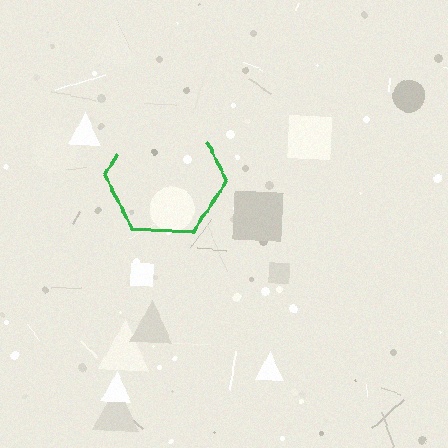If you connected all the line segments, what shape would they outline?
They would outline a hexagon.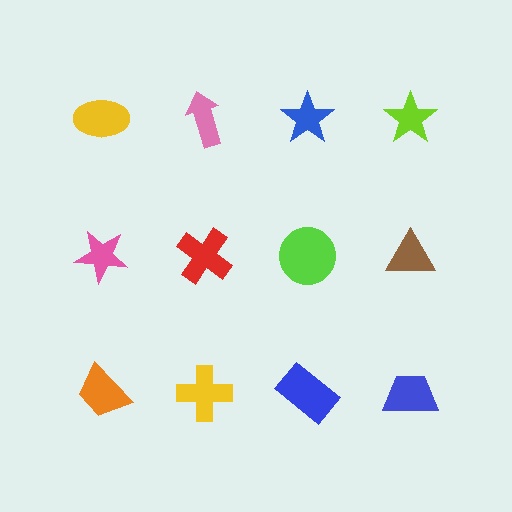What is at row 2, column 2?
A red cross.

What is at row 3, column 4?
A blue trapezoid.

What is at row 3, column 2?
A yellow cross.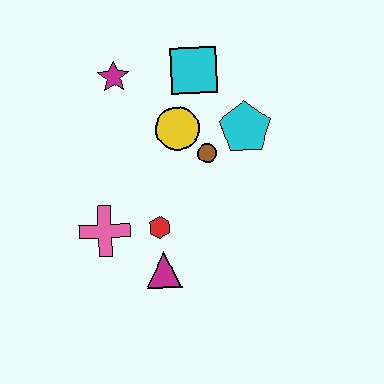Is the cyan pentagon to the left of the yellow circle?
No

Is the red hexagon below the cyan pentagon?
Yes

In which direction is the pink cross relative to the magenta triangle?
The pink cross is to the left of the magenta triangle.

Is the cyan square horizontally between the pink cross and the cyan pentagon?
Yes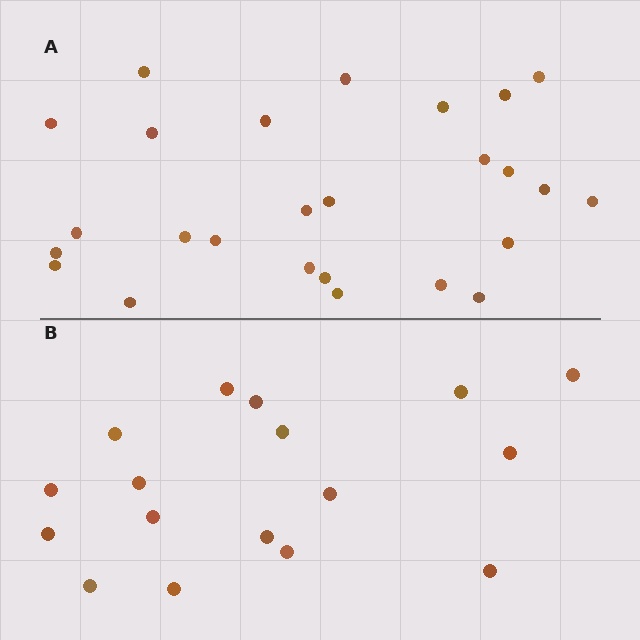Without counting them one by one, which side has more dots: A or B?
Region A (the top region) has more dots.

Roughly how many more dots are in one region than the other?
Region A has roughly 8 or so more dots than region B.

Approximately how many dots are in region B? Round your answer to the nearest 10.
About 20 dots. (The exact count is 17, which rounds to 20.)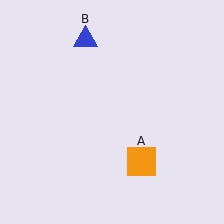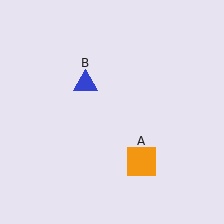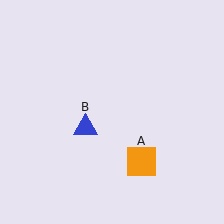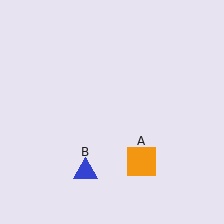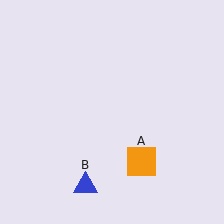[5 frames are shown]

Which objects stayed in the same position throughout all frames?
Orange square (object A) remained stationary.